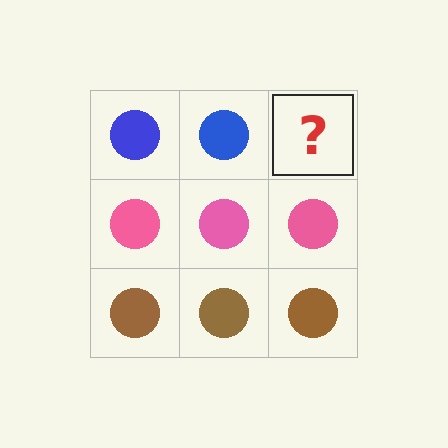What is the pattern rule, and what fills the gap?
The rule is that each row has a consistent color. The gap should be filled with a blue circle.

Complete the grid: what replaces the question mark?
The question mark should be replaced with a blue circle.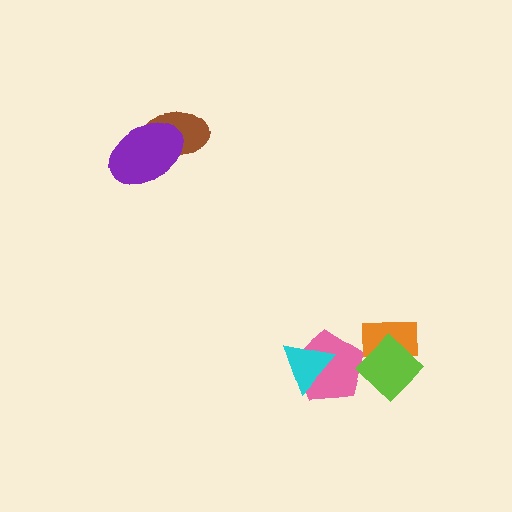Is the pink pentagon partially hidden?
Yes, it is partially covered by another shape.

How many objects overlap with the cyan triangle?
1 object overlaps with the cyan triangle.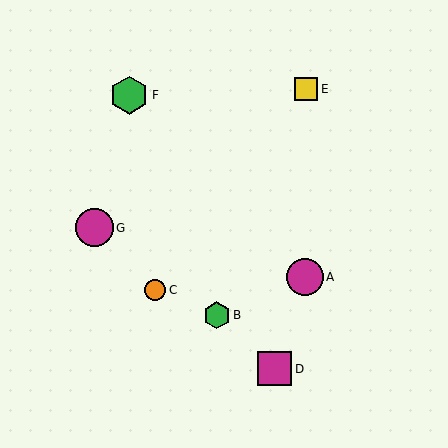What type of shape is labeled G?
Shape G is a magenta circle.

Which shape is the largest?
The magenta circle (labeled G) is the largest.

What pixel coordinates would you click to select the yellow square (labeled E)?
Click at (306, 89) to select the yellow square E.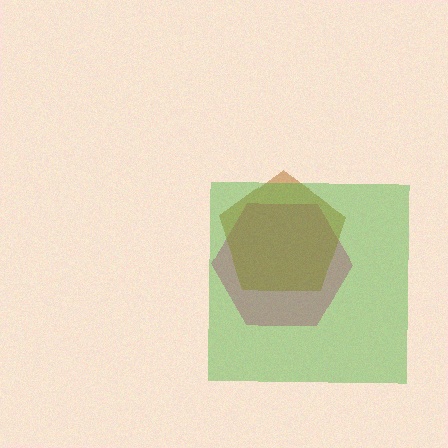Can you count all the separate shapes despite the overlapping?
Yes, there are 3 separate shapes.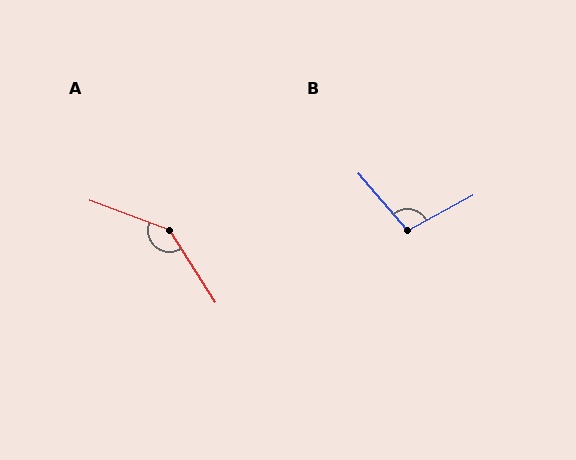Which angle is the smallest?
B, at approximately 102 degrees.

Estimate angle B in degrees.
Approximately 102 degrees.